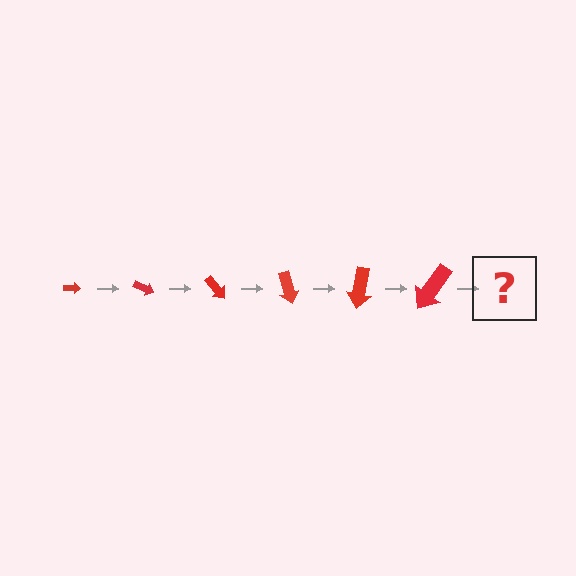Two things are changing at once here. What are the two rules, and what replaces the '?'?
The two rules are that the arrow grows larger each step and it rotates 25 degrees each step. The '?' should be an arrow, larger than the previous one and rotated 150 degrees from the start.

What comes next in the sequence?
The next element should be an arrow, larger than the previous one and rotated 150 degrees from the start.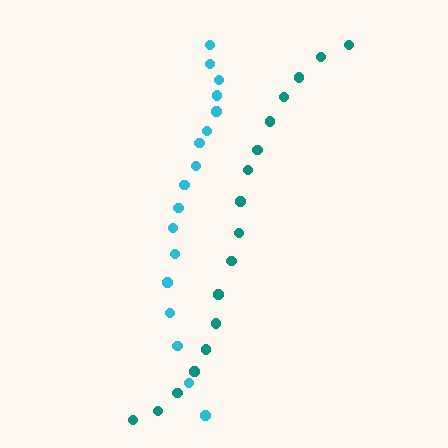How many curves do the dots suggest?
There are 2 distinct paths.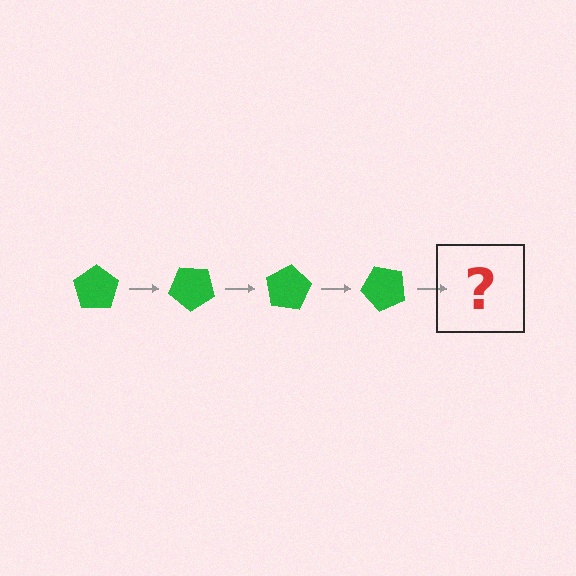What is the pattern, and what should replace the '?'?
The pattern is that the pentagon rotates 40 degrees each step. The '?' should be a green pentagon rotated 160 degrees.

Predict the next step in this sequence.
The next step is a green pentagon rotated 160 degrees.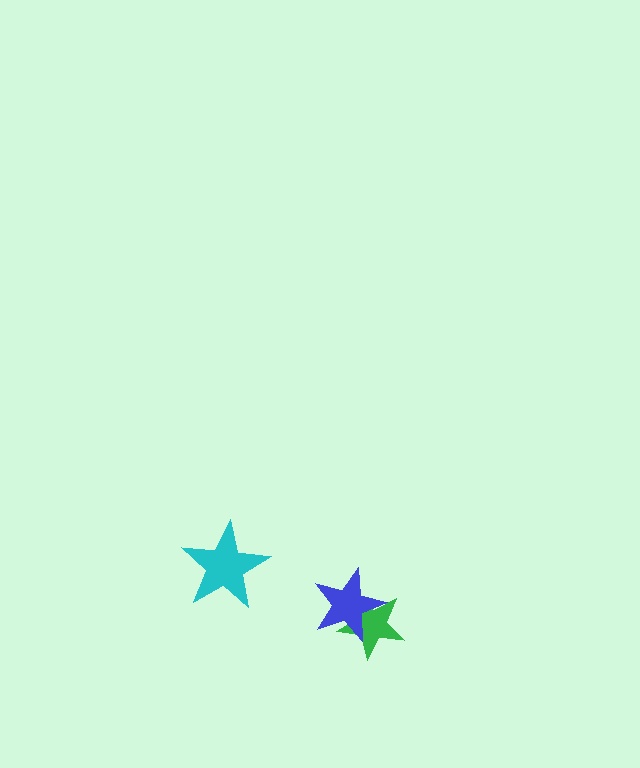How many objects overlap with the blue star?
1 object overlaps with the blue star.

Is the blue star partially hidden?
No, no other shape covers it.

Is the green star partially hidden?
Yes, it is partially covered by another shape.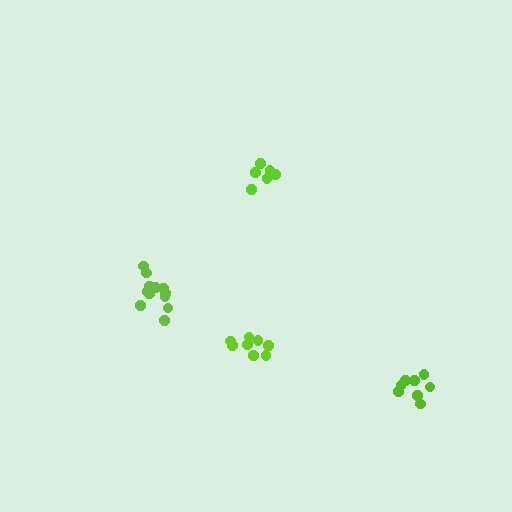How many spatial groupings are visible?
There are 4 spatial groupings.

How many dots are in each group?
Group 1: 12 dots, Group 2: 9 dots, Group 3: 9 dots, Group 4: 6 dots (36 total).